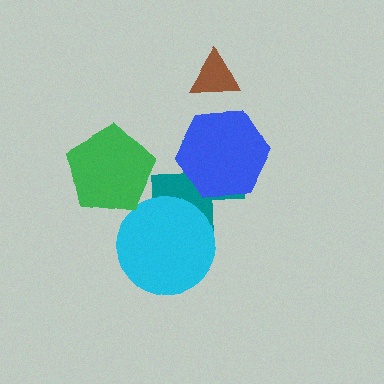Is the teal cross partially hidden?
Yes, it is partially covered by another shape.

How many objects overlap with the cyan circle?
1 object overlaps with the cyan circle.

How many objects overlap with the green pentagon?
0 objects overlap with the green pentagon.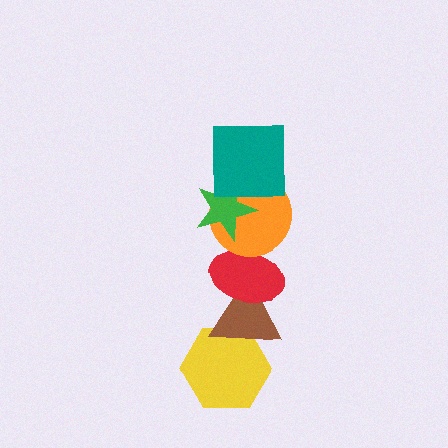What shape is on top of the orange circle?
The green star is on top of the orange circle.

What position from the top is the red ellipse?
The red ellipse is 4th from the top.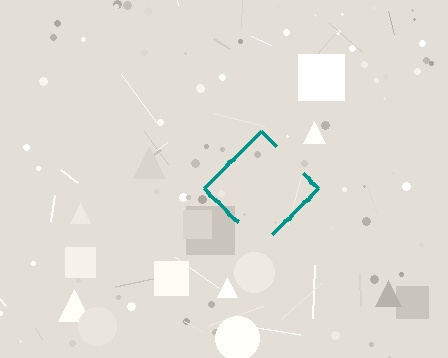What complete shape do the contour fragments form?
The contour fragments form a diamond.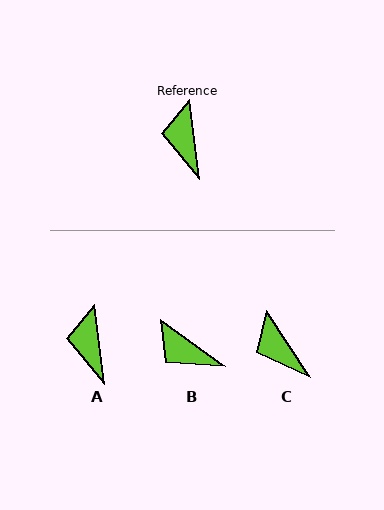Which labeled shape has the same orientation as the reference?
A.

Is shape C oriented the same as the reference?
No, it is off by about 26 degrees.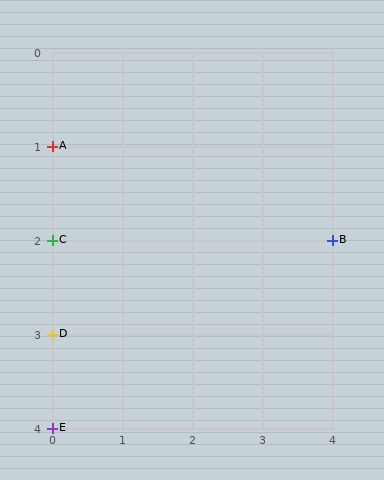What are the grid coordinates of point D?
Point D is at grid coordinates (0, 3).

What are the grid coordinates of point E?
Point E is at grid coordinates (0, 4).